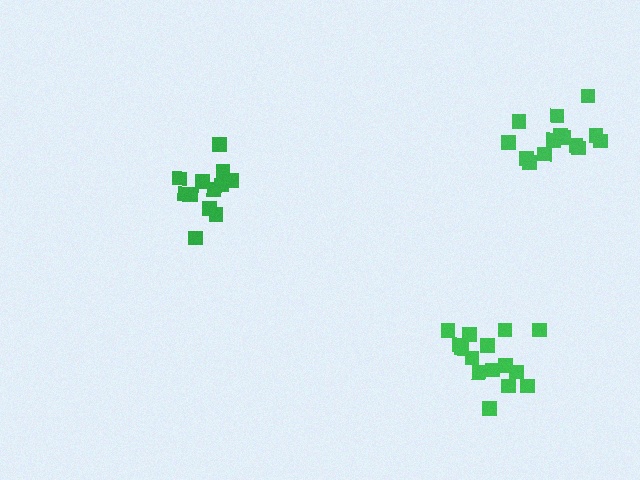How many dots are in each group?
Group 1: 14 dots, Group 2: 12 dots, Group 3: 15 dots (41 total).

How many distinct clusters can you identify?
There are 3 distinct clusters.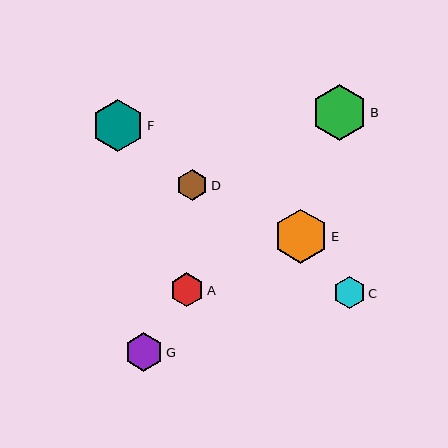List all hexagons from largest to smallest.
From largest to smallest: B, E, F, G, A, C, D.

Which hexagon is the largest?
Hexagon B is the largest with a size of approximately 55 pixels.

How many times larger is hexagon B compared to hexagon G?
Hexagon B is approximately 1.4 times the size of hexagon G.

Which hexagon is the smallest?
Hexagon D is the smallest with a size of approximately 32 pixels.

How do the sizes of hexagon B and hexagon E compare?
Hexagon B and hexagon E are approximately the same size.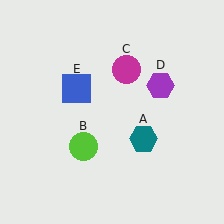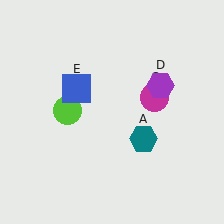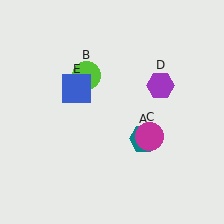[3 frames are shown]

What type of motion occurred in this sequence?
The lime circle (object B), magenta circle (object C) rotated clockwise around the center of the scene.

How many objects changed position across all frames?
2 objects changed position: lime circle (object B), magenta circle (object C).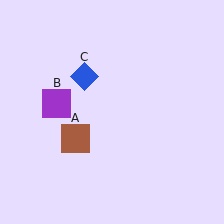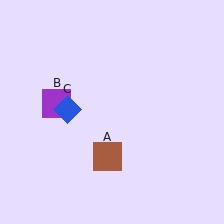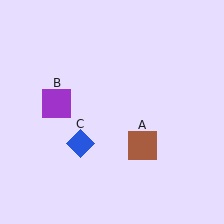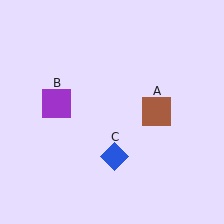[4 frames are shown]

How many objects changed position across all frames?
2 objects changed position: brown square (object A), blue diamond (object C).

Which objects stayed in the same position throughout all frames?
Purple square (object B) remained stationary.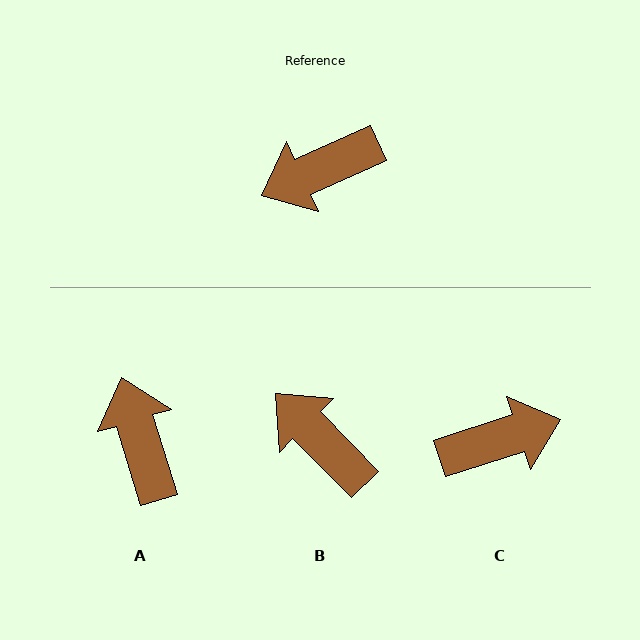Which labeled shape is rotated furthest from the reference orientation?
C, about 174 degrees away.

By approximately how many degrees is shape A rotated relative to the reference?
Approximately 97 degrees clockwise.